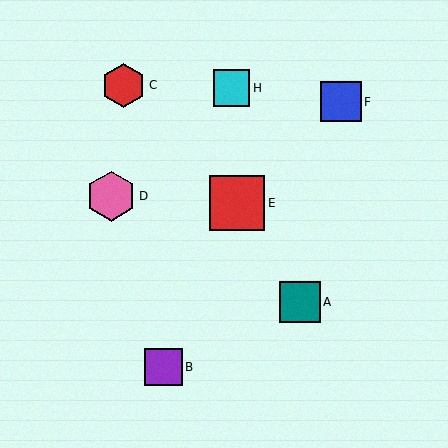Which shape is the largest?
The red square (labeled E) is the largest.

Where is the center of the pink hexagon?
The center of the pink hexagon is at (111, 196).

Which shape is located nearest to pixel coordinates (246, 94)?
The cyan square (labeled H) at (231, 88) is nearest to that location.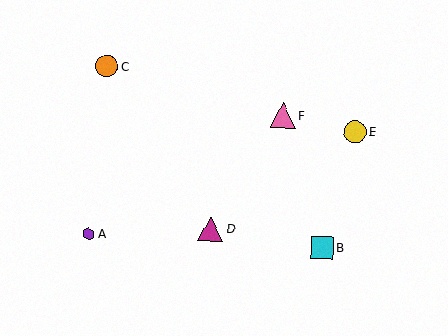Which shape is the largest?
The magenta triangle (labeled D) is the largest.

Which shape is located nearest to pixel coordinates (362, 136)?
The yellow circle (labeled E) at (355, 132) is nearest to that location.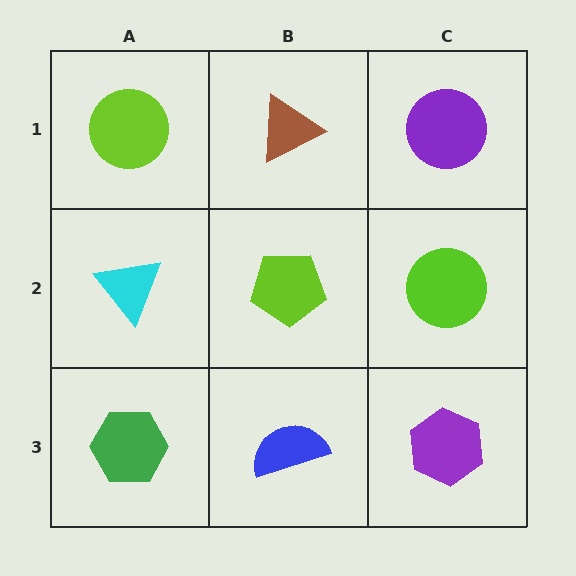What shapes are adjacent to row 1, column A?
A cyan triangle (row 2, column A), a brown triangle (row 1, column B).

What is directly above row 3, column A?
A cyan triangle.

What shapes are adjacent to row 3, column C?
A lime circle (row 2, column C), a blue semicircle (row 3, column B).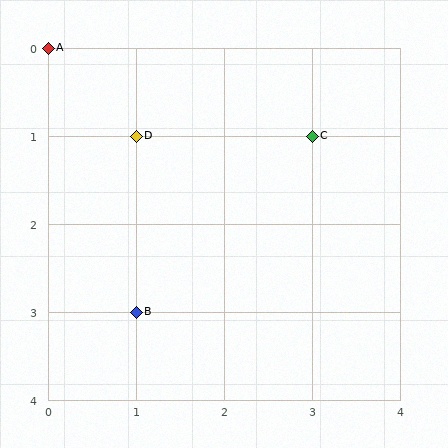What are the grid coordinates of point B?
Point B is at grid coordinates (1, 3).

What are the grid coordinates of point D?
Point D is at grid coordinates (1, 1).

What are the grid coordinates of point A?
Point A is at grid coordinates (0, 0).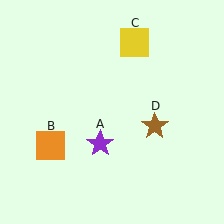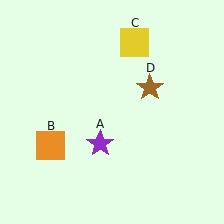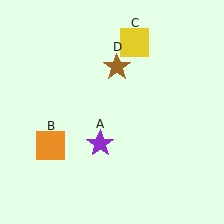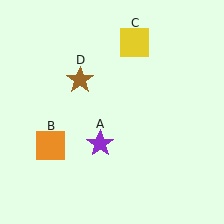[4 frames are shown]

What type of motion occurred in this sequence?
The brown star (object D) rotated counterclockwise around the center of the scene.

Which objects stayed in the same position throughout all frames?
Purple star (object A) and orange square (object B) and yellow square (object C) remained stationary.